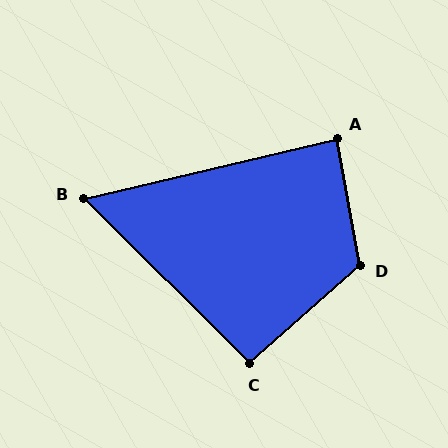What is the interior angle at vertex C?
Approximately 93 degrees (approximately right).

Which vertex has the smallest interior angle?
B, at approximately 58 degrees.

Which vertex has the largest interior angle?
D, at approximately 122 degrees.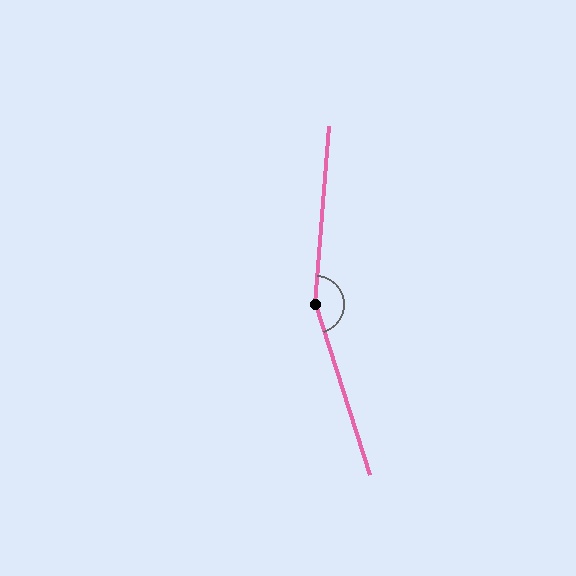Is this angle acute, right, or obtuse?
It is obtuse.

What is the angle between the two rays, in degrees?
Approximately 158 degrees.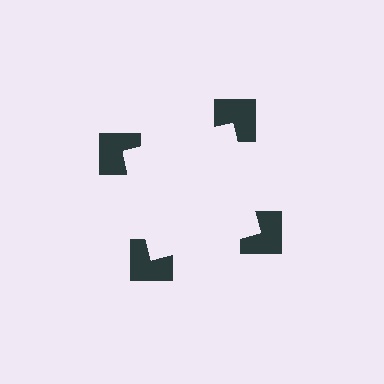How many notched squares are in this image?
There are 4 — one at each vertex of the illusory square.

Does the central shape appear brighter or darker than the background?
It typically appears slightly brighter than the background, even though no actual brightness change is drawn.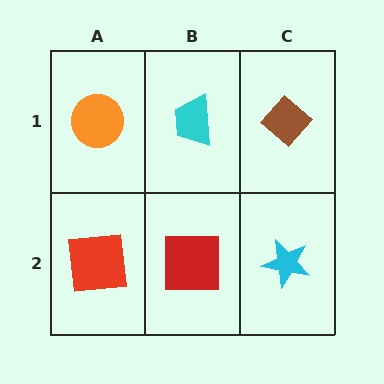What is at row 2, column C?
A cyan star.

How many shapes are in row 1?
3 shapes.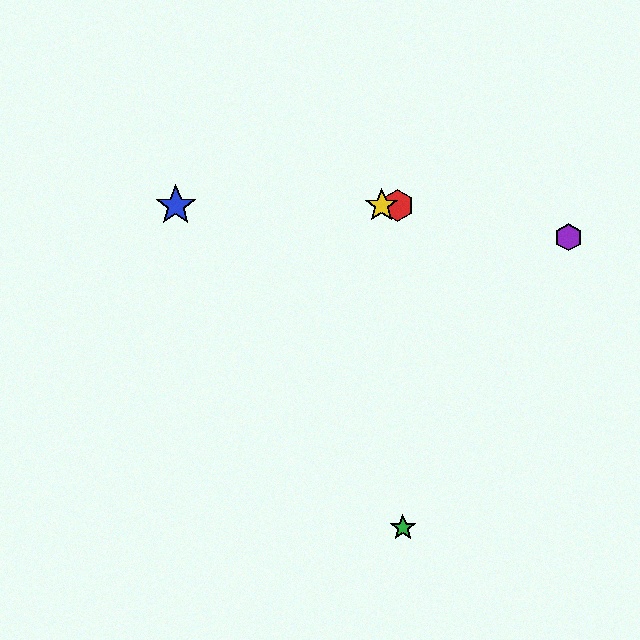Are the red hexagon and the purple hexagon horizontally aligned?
No, the red hexagon is at y≈206 and the purple hexagon is at y≈237.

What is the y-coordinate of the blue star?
The blue star is at y≈206.